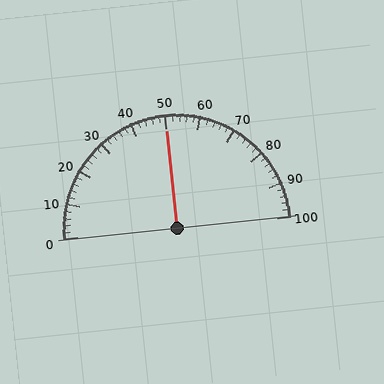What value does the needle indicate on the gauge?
The needle indicates approximately 50.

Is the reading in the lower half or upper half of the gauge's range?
The reading is in the upper half of the range (0 to 100).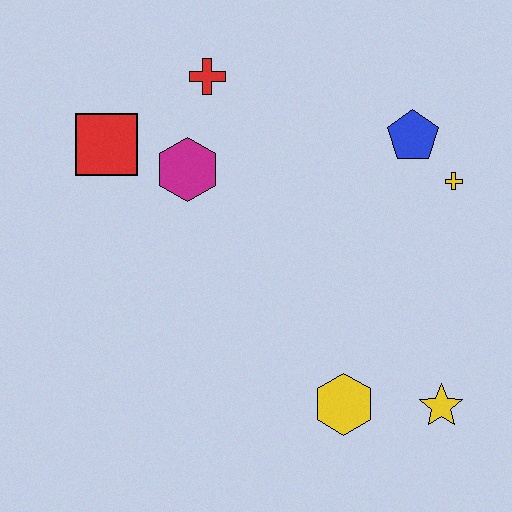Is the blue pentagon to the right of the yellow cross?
No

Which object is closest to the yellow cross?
The blue pentagon is closest to the yellow cross.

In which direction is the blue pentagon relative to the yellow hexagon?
The blue pentagon is above the yellow hexagon.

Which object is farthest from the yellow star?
The red square is farthest from the yellow star.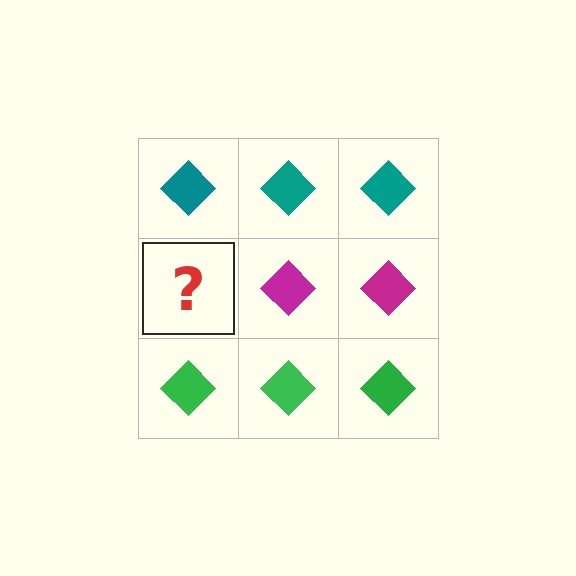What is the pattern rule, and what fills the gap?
The rule is that each row has a consistent color. The gap should be filled with a magenta diamond.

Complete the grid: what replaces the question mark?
The question mark should be replaced with a magenta diamond.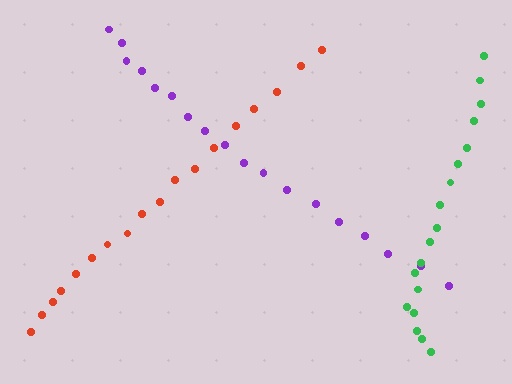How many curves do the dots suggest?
There are 3 distinct paths.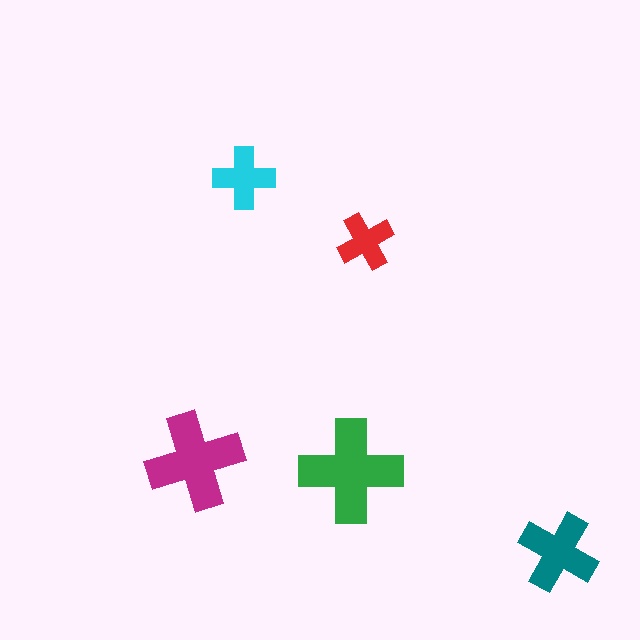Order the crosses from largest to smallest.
the green one, the magenta one, the teal one, the cyan one, the red one.